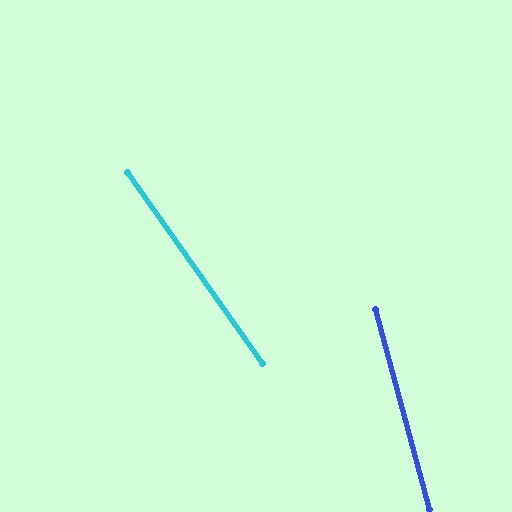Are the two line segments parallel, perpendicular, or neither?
Neither parallel nor perpendicular — they differ by about 20°.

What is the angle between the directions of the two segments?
Approximately 20 degrees.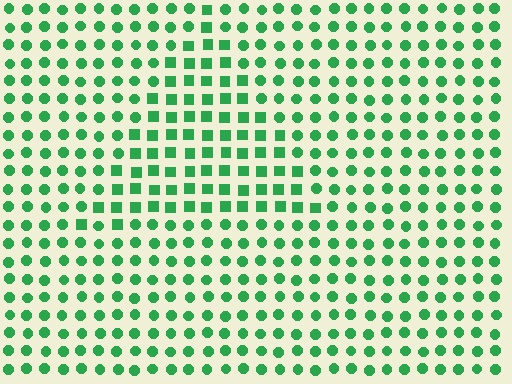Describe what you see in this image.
The image is filled with small green elements arranged in a uniform grid. A triangle-shaped region contains squares, while the surrounding area contains circles. The boundary is defined purely by the change in element shape.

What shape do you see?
I see a triangle.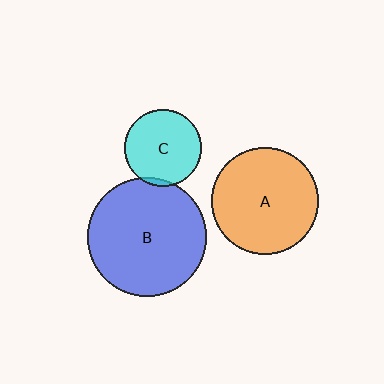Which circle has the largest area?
Circle B (blue).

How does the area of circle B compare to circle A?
Approximately 1.2 times.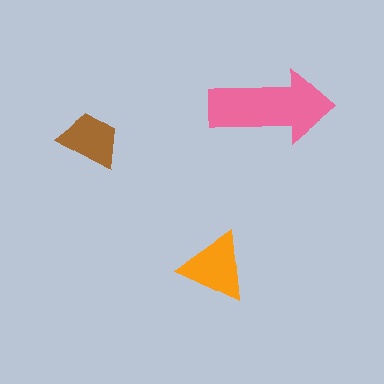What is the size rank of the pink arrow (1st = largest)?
1st.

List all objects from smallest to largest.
The brown trapezoid, the orange triangle, the pink arrow.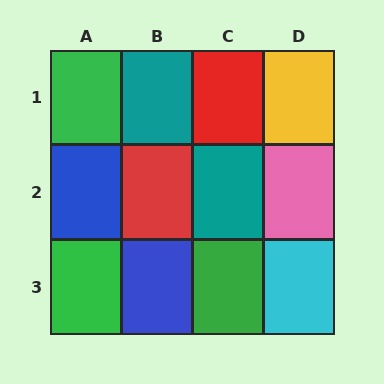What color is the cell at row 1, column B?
Teal.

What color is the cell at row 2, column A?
Blue.